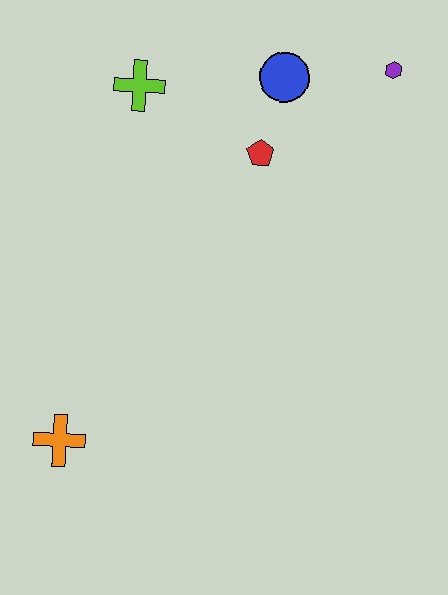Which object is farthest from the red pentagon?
The orange cross is farthest from the red pentagon.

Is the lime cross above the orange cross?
Yes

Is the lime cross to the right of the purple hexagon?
No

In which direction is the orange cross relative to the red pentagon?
The orange cross is below the red pentagon.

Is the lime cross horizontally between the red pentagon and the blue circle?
No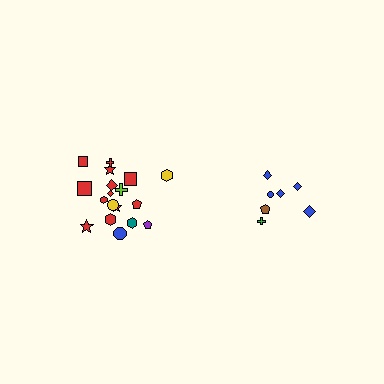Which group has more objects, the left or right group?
The left group.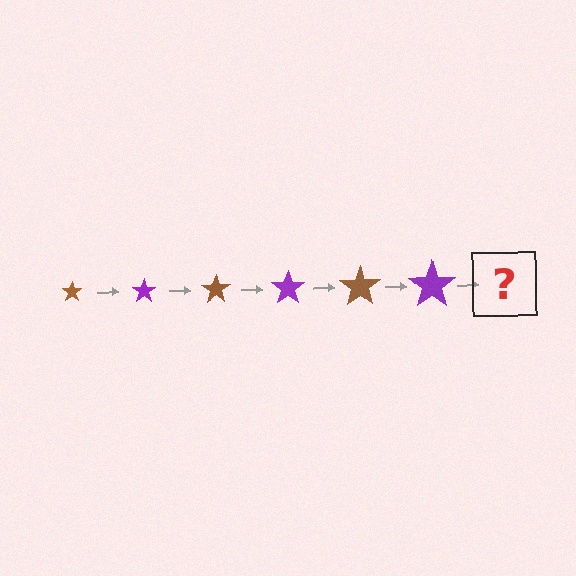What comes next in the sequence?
The next element should be a brown star, larger than the previous one.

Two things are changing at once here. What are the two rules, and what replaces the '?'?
The two rules are that the star grows larger each step and the color cycles through brown and purple. The '?' should be a brown star, larger than the previous one.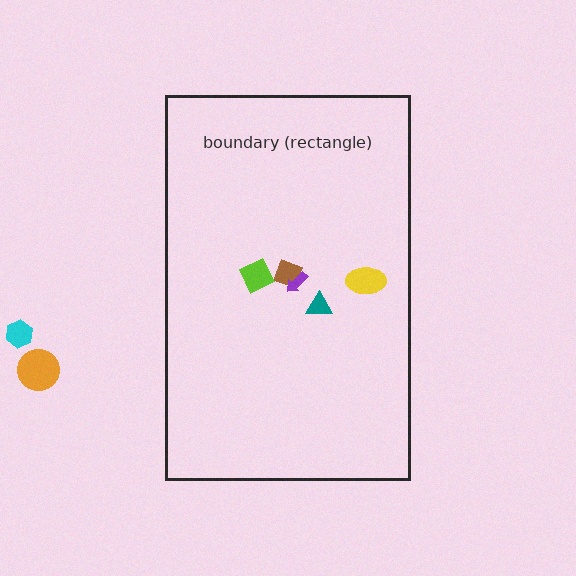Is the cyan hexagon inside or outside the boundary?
Outside.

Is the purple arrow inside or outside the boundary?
Inside.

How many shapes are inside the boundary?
5 inside, 2 outside.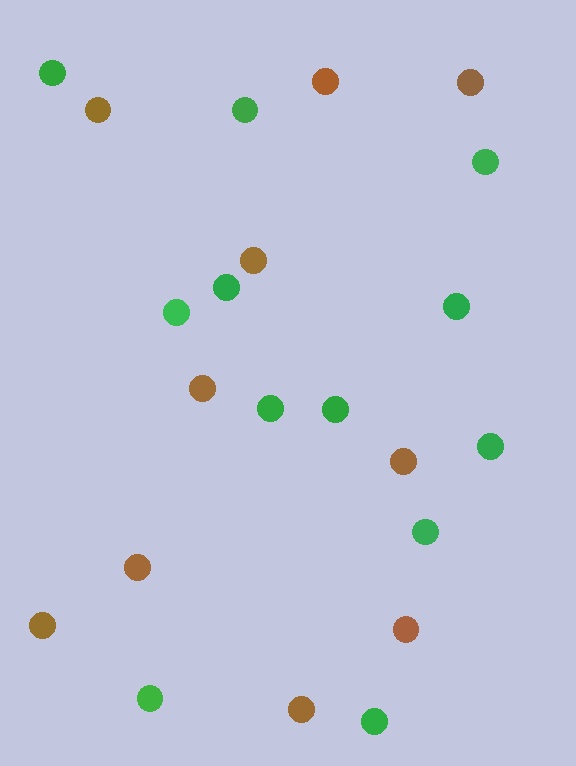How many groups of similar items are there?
There are 2 groups: one group of green circles (12) and one group of brown circles (10).